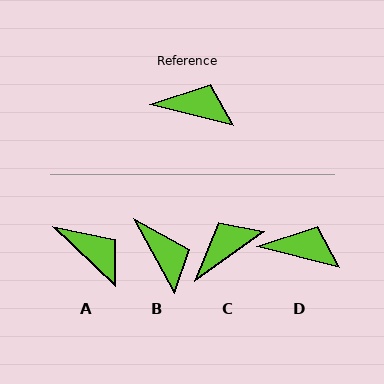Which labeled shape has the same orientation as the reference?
D.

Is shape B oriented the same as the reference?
No, it is off by about 47 degrees.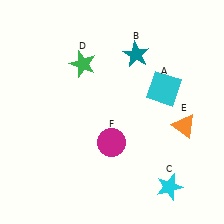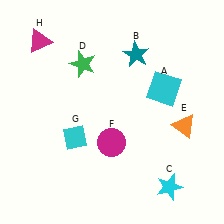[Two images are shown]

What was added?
A cyan diamond (G), a magenta triangle (H) were added in Image 2.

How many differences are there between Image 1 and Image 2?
There are 2 differences between the two images.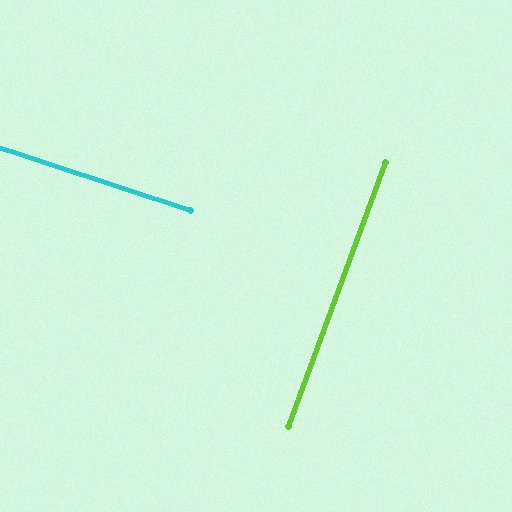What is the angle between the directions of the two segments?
Approximately 88 degrees.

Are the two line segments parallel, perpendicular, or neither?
Perpendicular — they meet at approximately 88°.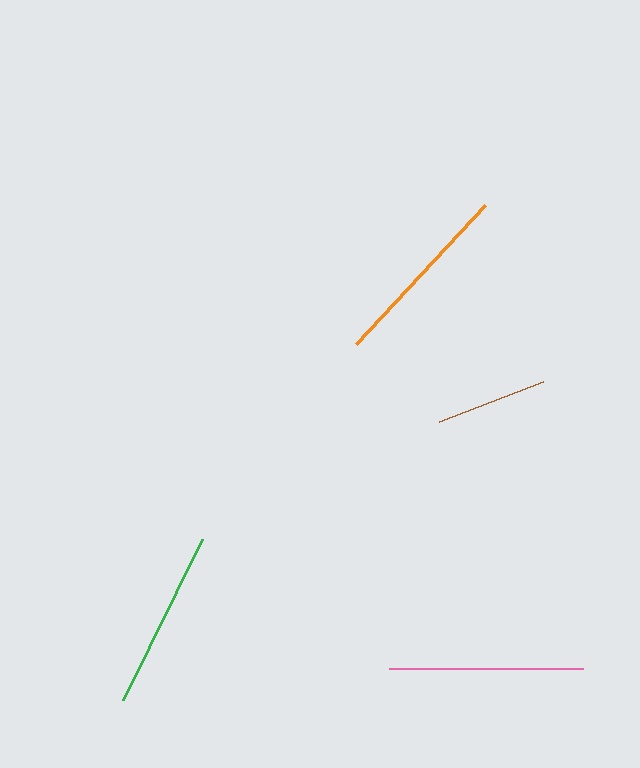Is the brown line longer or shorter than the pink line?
The pink line is longer than the brown line.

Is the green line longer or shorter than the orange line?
The orange line is longer than the green line.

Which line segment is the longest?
The pink line is the longest at approximately 193 pixels.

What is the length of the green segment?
The green segment is approximately 179 pixels long.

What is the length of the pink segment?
The pink segment is approximately 193 pixels long.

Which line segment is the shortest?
The brown line is the shortest at approximately 111 pixels.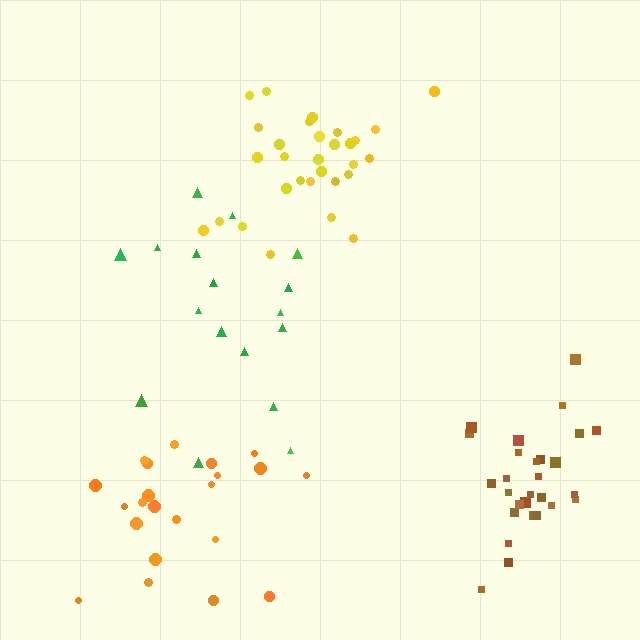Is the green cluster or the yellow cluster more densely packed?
Yellow.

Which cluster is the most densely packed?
Brown.